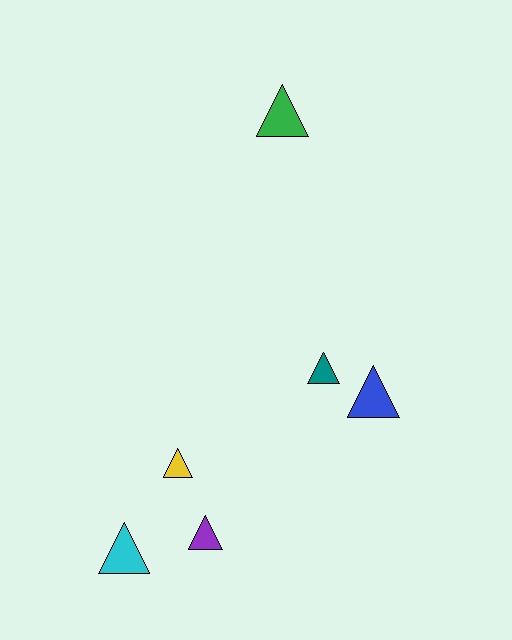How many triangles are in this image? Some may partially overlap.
There are 6 triangles.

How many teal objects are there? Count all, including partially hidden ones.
There is 1 teal object.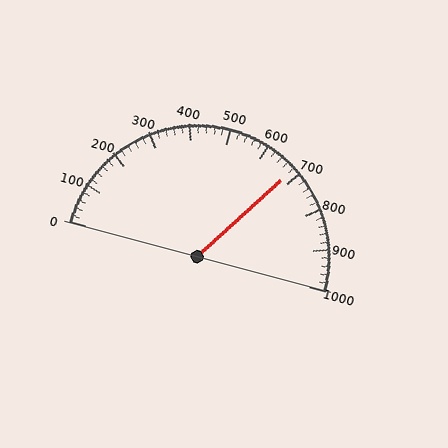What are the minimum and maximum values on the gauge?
The gauge ranges from 0 to 1000.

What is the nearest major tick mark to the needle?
The nearest major tick mark is 700.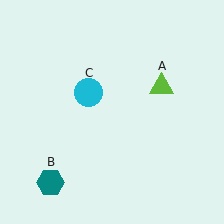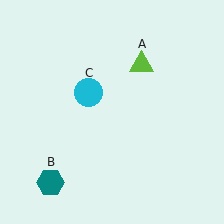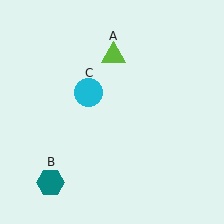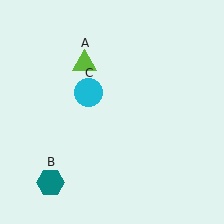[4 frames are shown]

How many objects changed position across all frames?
1 object changed position: lime triangle (object A).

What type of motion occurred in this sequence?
The lime triangle (object A) rotated counterclockwise around the center of the scene.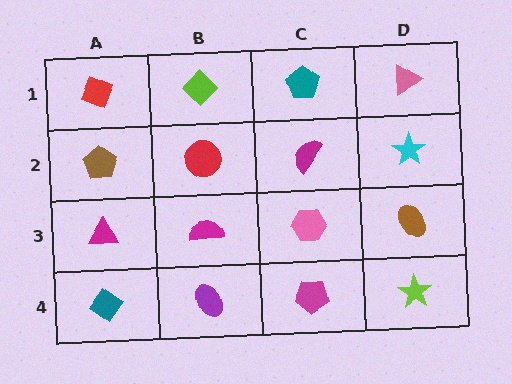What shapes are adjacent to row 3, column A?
A brown pentagon (row 2, column A), a teal diamond (row 4, column A), a magenta semicircle (row 3, column B).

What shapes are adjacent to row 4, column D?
A brown ellipse (row 3, column D), a magenta pentagon (row 4, column C).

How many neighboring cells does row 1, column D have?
2.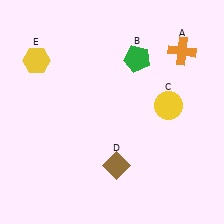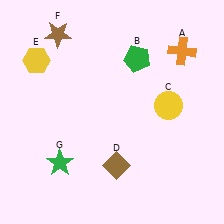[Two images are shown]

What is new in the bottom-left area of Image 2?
A green star (G) was added in the bottom-left area of Image 2.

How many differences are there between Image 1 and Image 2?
There are 2 differences between the two images.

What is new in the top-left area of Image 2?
A brown star (F) was added in the top-left area of Image 2.